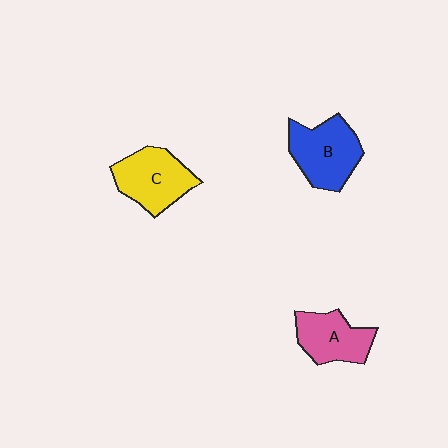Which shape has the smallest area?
Shape A (pink).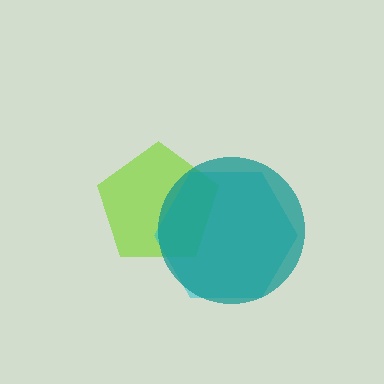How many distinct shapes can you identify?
There are 3 distinct shapes: a lime pentagon, a cyan hexagon, a teal circle.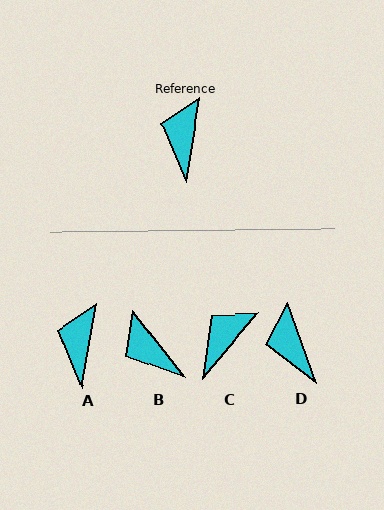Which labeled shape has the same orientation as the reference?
A.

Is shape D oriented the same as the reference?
No, it is off by about 30 degrees.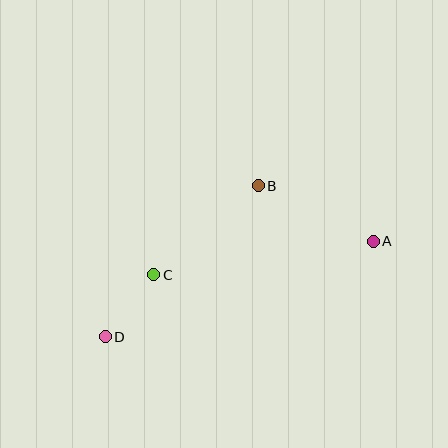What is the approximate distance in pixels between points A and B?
The distance between A and B is approximately 127 pixels.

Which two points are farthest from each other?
Points A and D are farthest from each other.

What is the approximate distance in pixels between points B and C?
The distance between B and C is approximately 137 pixels.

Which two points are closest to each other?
Points C and D are closest to each other.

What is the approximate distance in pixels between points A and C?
The distance between A and C is approximately 222 pixels.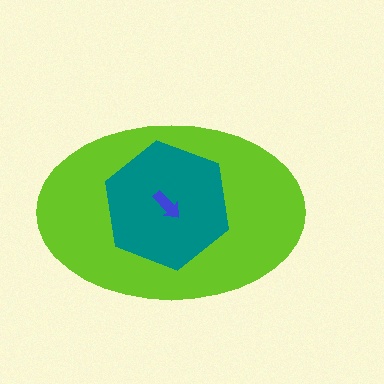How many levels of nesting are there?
3.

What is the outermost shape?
The lime ellipse.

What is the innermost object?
The blue arrow.